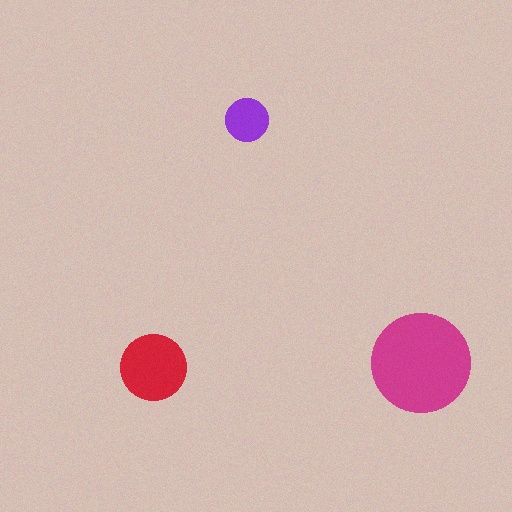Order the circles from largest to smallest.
the magenta one, the red one, the purple one.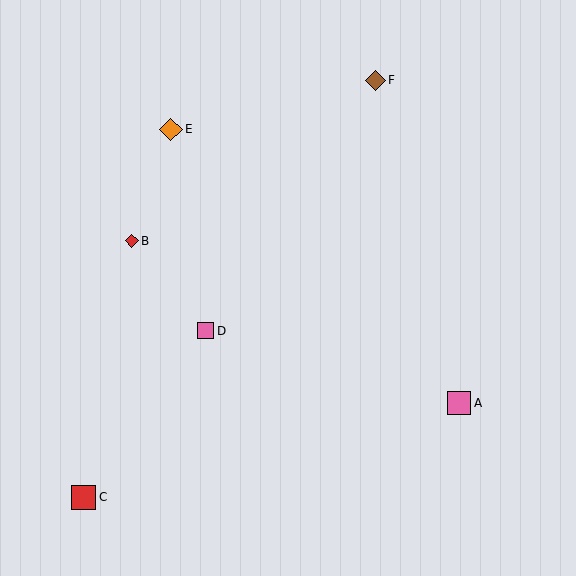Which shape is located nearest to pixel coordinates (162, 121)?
The orange diamond (labeled E) at (171, 129) is nearest to that location.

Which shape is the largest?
The red square (labeled C) is the largest.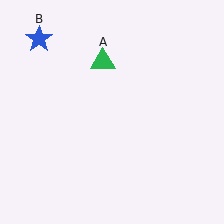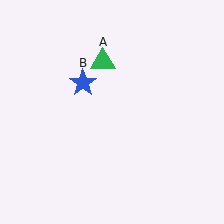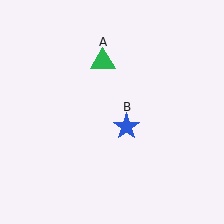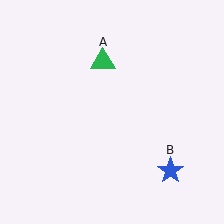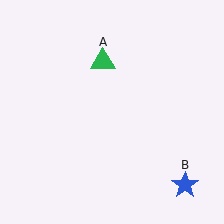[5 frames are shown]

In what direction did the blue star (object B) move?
The blue star (object B) moved down and to the right.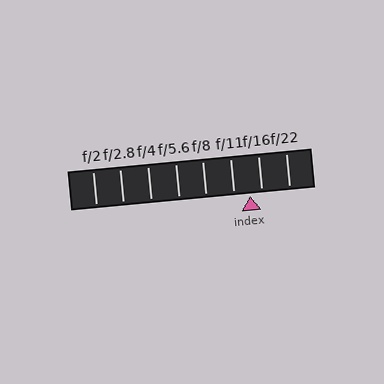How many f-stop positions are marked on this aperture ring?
There are 8 f-stop positions marked.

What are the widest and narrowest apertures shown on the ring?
The widest aperture shown is f/2 and the narrowest is f/22.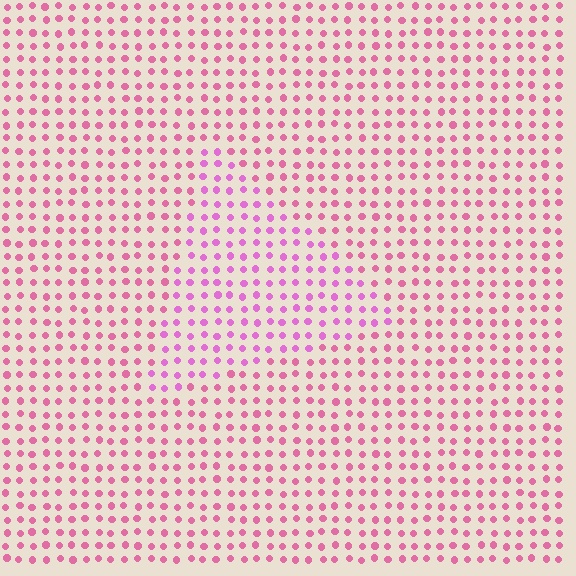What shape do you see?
I see a triangle.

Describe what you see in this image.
The image is filled with small pink elements in a uniform arrangement. A triangle-shaped region is visible where the elements are tinted to a slightly different hue, forming a subtle color boundary.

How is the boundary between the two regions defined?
The boundary is defined purely by a slight shift in hue (about 26 degrees). Spacing, size, and orientation are identical on both sides.